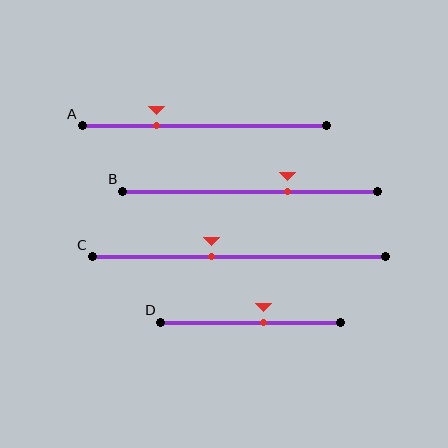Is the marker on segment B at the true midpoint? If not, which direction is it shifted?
No, the marker on segment B is shifted to the right by about 15% of the segment length.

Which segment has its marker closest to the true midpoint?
Segment D has its marker closest to the true midpoint.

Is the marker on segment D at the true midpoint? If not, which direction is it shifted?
No, the marker on segment D is shifted to the right by about 7% of the segment length.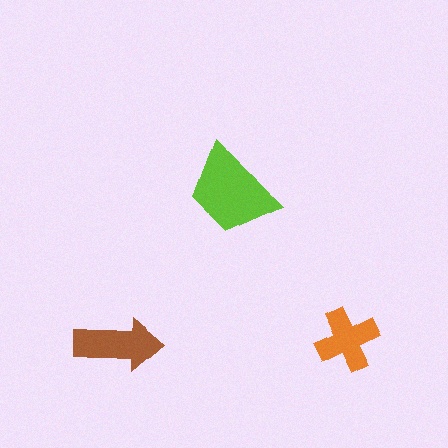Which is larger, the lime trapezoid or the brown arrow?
The lime trapezoid.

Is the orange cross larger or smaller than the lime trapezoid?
Smaller.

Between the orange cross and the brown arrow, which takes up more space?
The brown arrow.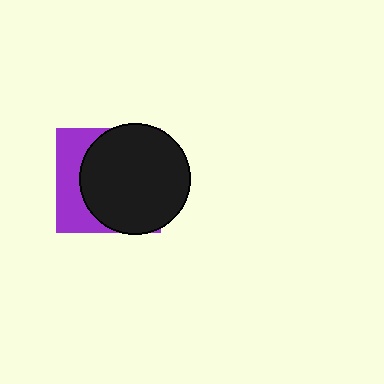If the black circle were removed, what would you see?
You would see the complete purple square.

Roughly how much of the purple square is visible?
A small part of it is visible (roughly 32%).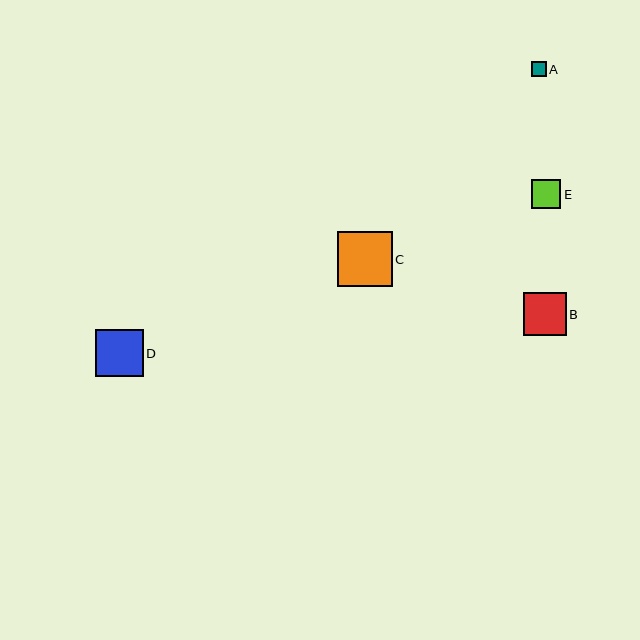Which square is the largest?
Square C is the largest with a size of approximately 55 pixels.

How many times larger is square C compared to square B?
Square C is approximately 1.3 times the size of square B.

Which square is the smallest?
Square A is the smallest with a size of approximately 15 pixels.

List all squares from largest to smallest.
From largest to smallest: C, D, B, E, A.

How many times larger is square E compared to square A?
Square E is approximately 1.9 times the size of square A.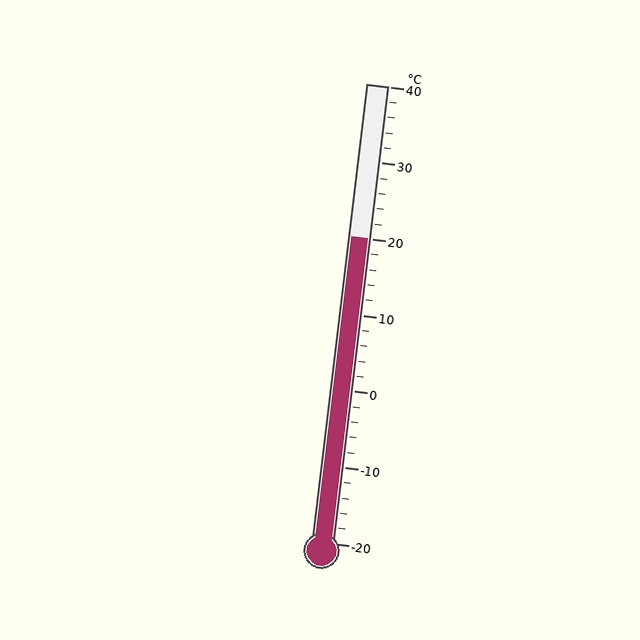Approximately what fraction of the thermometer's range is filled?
The thermometer is filled to approximately 65% of its range.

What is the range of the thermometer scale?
The thermometer scale ranges from -20°C to 40°C.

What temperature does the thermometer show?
The thermometer shows approximately 20°C.